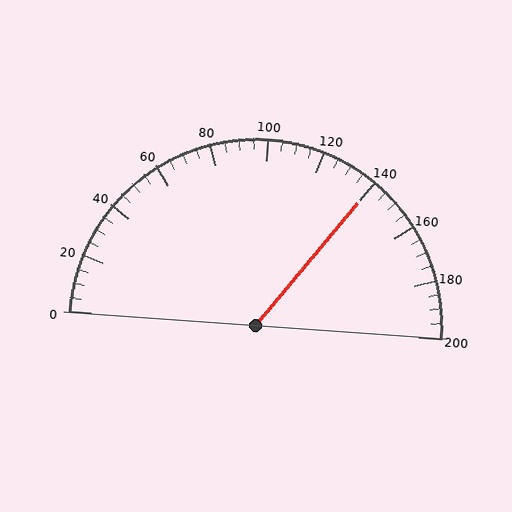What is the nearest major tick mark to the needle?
The nearest major tick mark is 140.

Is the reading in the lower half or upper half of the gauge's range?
The reading is in the upper half of the range (0 to 200).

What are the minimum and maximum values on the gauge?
The gauge ranges from 0 to 200.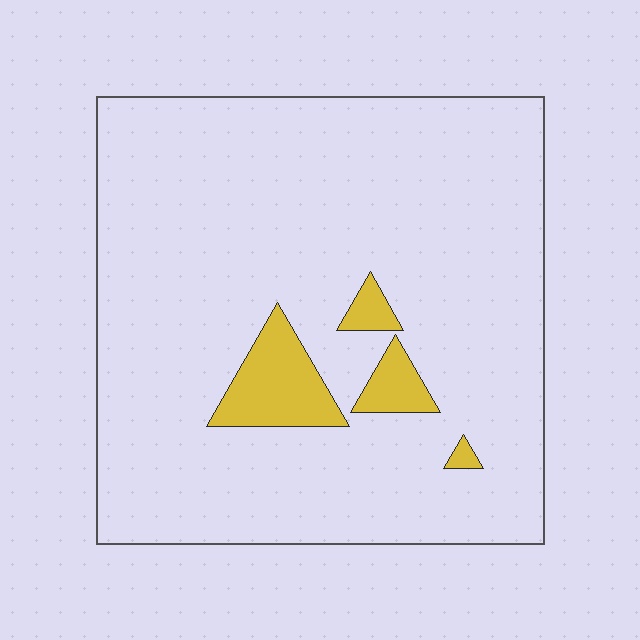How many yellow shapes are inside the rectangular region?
4.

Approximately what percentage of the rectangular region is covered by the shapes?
Approximately 10%.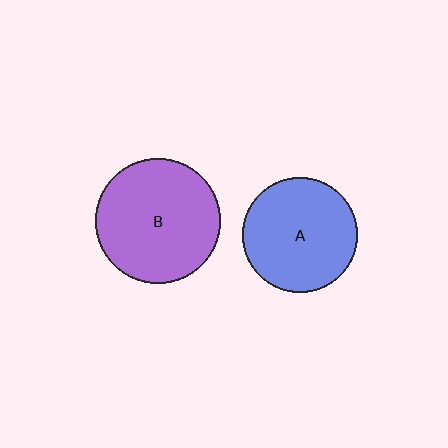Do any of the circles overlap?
No, none of the circles overlap.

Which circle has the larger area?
Circle B (purple).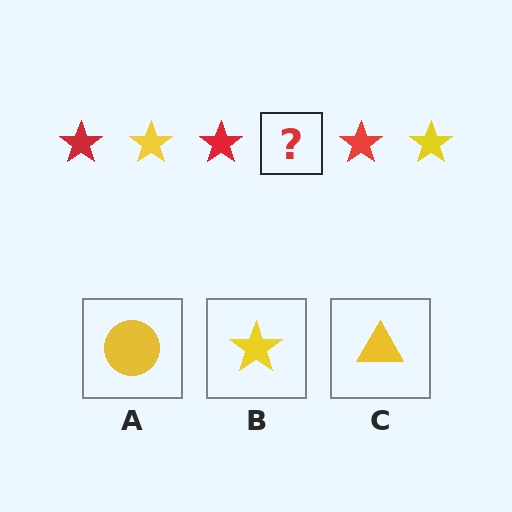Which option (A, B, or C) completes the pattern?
B.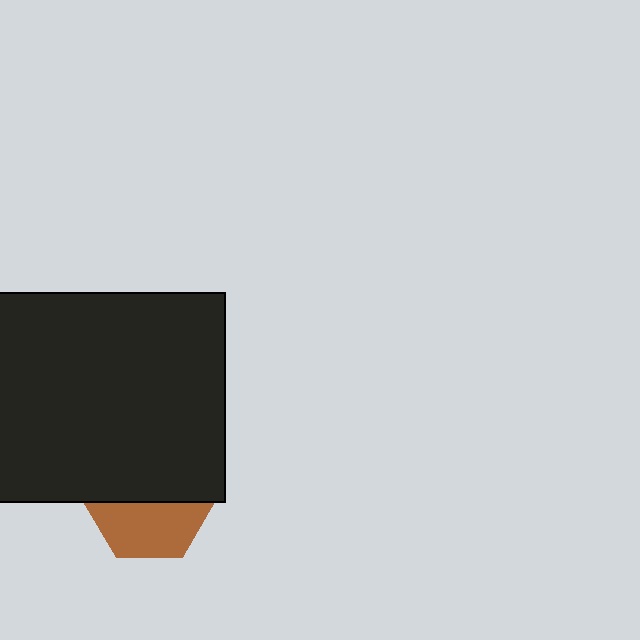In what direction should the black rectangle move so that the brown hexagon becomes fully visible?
The black rectangle should move up. That is the shortest direction to clear the overlap and leave the brown hexagon fully visible.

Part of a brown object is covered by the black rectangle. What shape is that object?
It is a hexagon.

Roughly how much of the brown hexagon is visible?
About half of it is visible (roughly 46%).